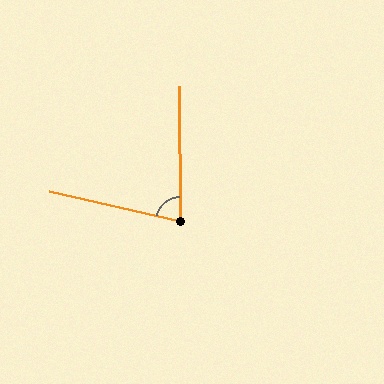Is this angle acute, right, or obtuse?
It is acute.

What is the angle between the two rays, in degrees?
Approximately 77 degrees.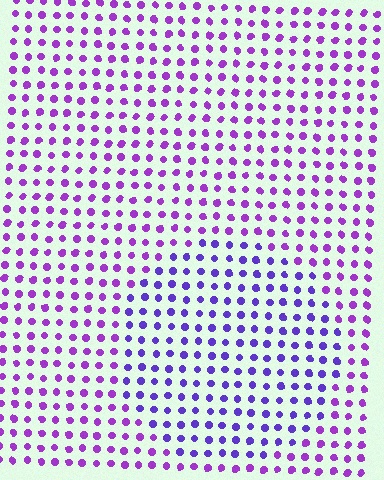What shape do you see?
I see a circle.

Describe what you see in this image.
The image is filled with small purple elements in a uniform arrangement. A circle-shaped region is visible where the elements are tinted to a slightly different hue, forming a subtle color boundary.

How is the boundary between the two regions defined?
The boundary is defined purely by a slight shift in hue (about 27 degrees). Spacing, size, and orientation are identical on both sides.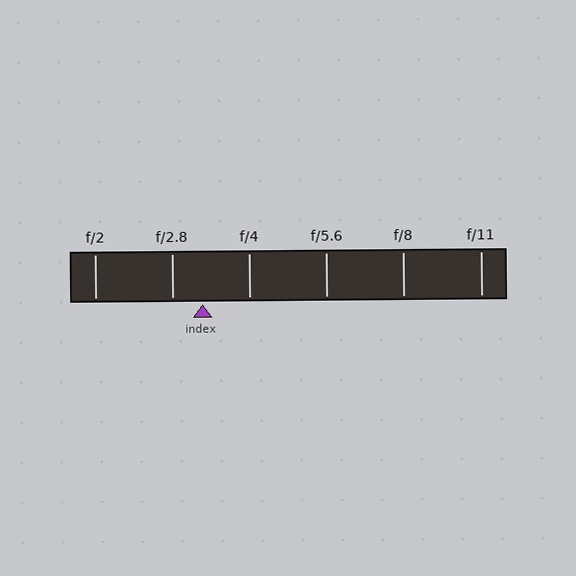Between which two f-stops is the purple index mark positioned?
The index mark is between f/2.8 and f/4.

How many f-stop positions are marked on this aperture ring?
There are 6 f-stop positions marked.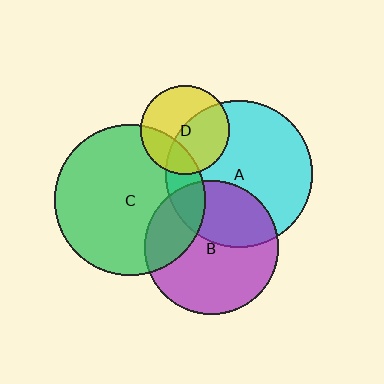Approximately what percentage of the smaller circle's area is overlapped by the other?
Approximately 25%.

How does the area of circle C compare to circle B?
Approximately 1.3 times.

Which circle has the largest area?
Circle C (green).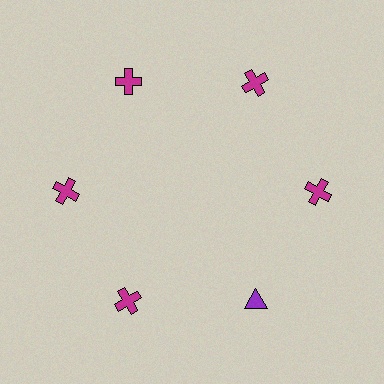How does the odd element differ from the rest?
It differs in both color (purple instead of magenta) and shape (triangle instead of cross).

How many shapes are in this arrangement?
There are 6 shapes arranged in a ring pattern.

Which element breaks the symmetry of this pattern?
The purple triangle at roughly the 5 o'clock position breaks the symmetry. All other shapes are magenta crosses.